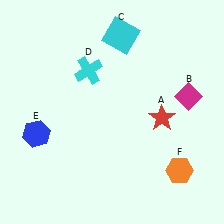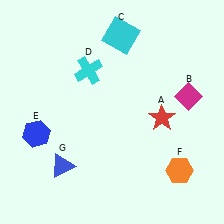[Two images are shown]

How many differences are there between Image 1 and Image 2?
There is 1 difference between the two images.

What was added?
A blue triangle (G) was added in Image 2.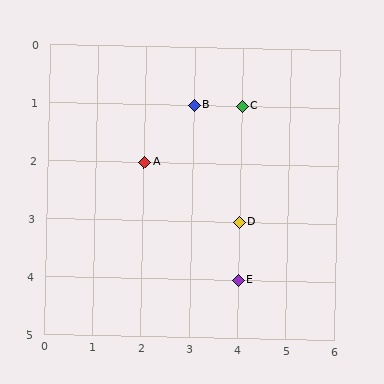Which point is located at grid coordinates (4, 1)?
Point C is at (4, 1).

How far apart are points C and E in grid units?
Points C and E are 3 rows apart.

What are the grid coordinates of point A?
Point A is at grid coordinates (2, 2).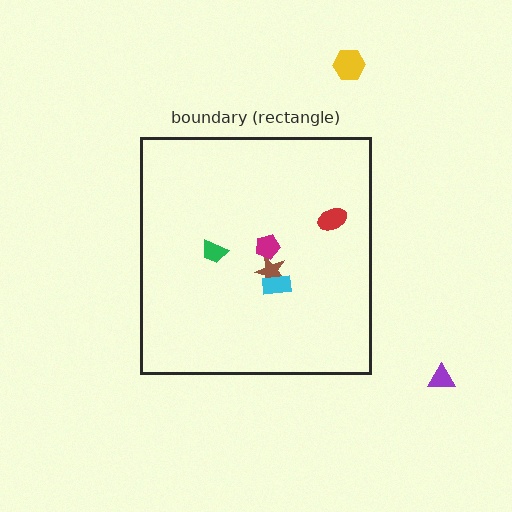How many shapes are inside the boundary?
5 inside, 2 outside.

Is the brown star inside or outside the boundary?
Inside.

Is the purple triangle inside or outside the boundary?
Outside.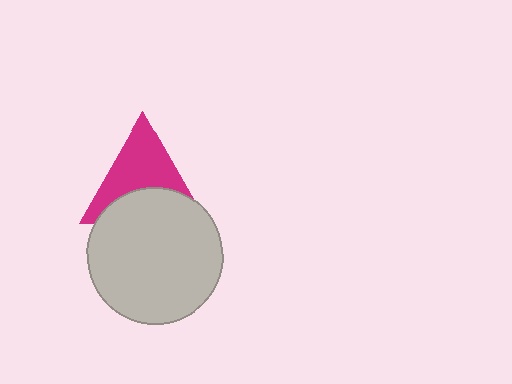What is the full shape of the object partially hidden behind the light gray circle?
The partially hidden object is a magenta triangle.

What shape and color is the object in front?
The object in front is a light gray circle.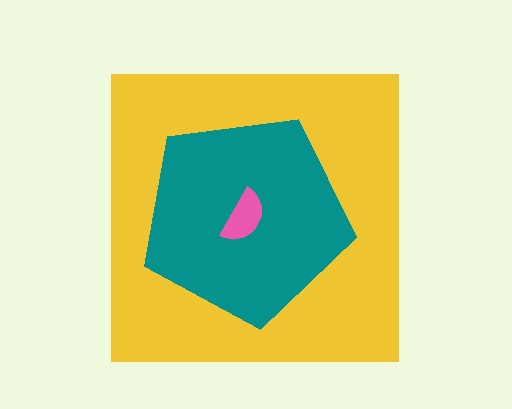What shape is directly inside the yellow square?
The teal pentagon.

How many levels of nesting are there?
3.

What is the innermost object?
The pink semicircle.